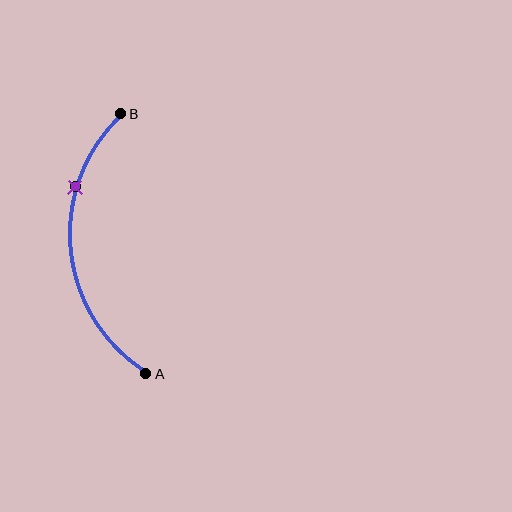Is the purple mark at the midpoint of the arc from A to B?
No. The purple mark lies on the arc but is closer to endpoint B. The arc midpoint would be at the point on the curve equidistant along the arc from both A and B.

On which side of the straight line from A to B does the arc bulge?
The arc bulges to the left of the straight line connecting A and B.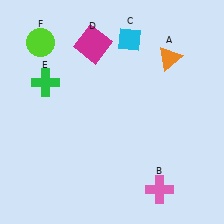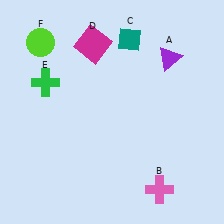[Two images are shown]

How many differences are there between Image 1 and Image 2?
There are 2 differences between the two images.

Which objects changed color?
A changed from orange to purple. C changed from cyan to teal.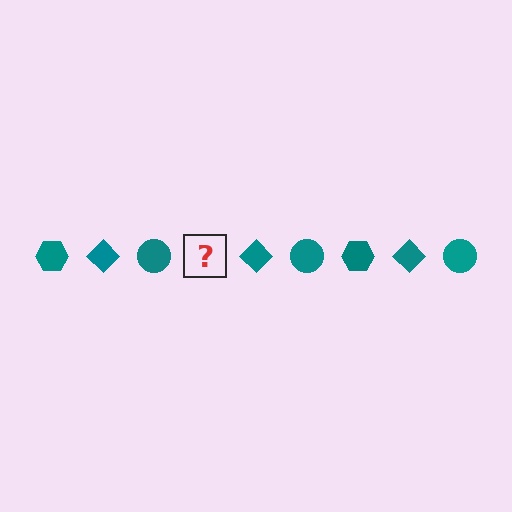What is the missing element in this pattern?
The missing element is a teal hexagon.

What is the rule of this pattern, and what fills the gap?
The rule is that the pattern cycles through hexagon, diamond, circle shapes in teal. The gap should be filled with a teal hexagon.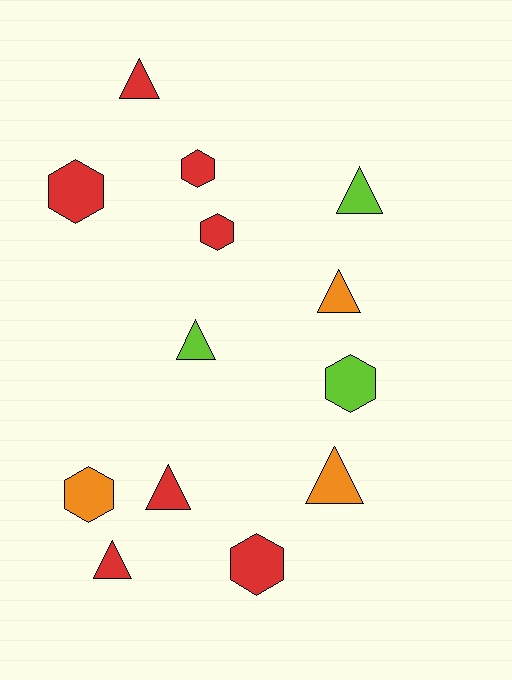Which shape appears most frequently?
Triangle, with 7 objects.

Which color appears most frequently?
Red, with 7 objects.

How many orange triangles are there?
There are 2 orange triangles.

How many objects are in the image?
There are 13 objects.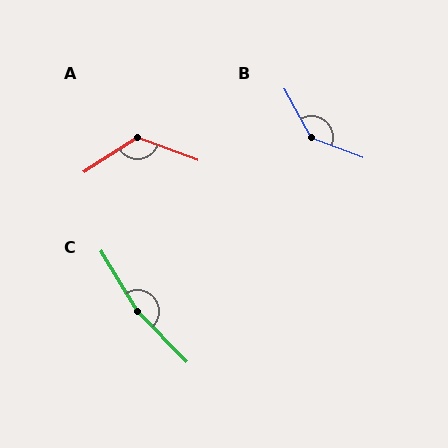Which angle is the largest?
C, at approximately 166 degrees.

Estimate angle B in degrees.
Approximately 139 degrees.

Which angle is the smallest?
A, at approximately 127 degrees.